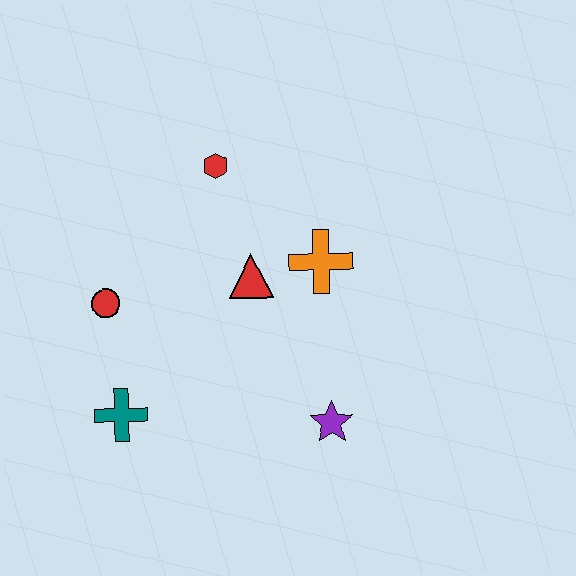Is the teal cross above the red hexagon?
No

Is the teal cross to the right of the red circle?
Yes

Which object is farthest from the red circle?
The purple star is farthest from the red circle.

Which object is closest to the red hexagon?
The red triangle is closest to the red hexagon.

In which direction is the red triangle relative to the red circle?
The red triangle is to the right of the red circle.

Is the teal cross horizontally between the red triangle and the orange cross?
No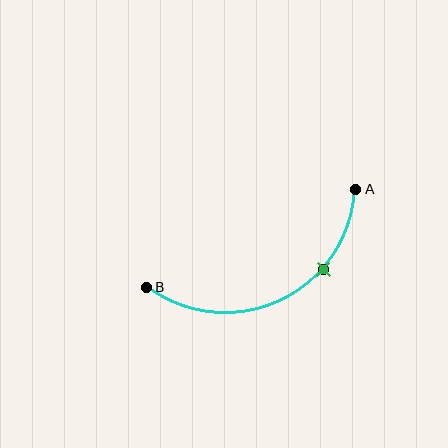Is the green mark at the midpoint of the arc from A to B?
No. The green mark lies on the arc but is closer to endpoint A. The arc midpoint would be at the point on the curve equidistant along the arc from both A and B.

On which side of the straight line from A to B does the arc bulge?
The arc bulges below the straight line connecting A and B.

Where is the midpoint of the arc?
The arc midpoint is the point on the curve farthest from the straight line joining A and B. It sits below that line.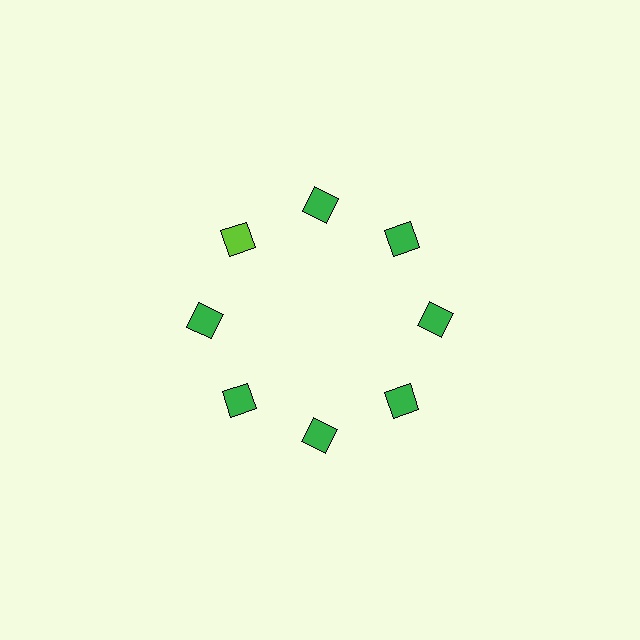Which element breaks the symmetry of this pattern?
The lime square at roughly the 10 o'clock position breaks the symmetry. All other shapes are green squares.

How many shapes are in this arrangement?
There are 8 shapes arranged in a ring pattern.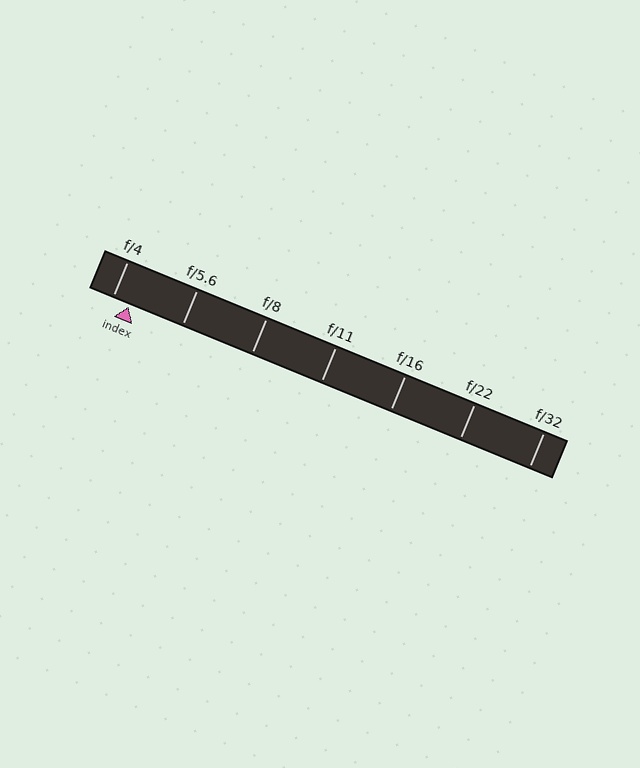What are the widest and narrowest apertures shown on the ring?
The widest aperture shown is f/4 and the narrowest is f/32.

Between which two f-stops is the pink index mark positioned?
The index mark is between f/4 and f/5.6.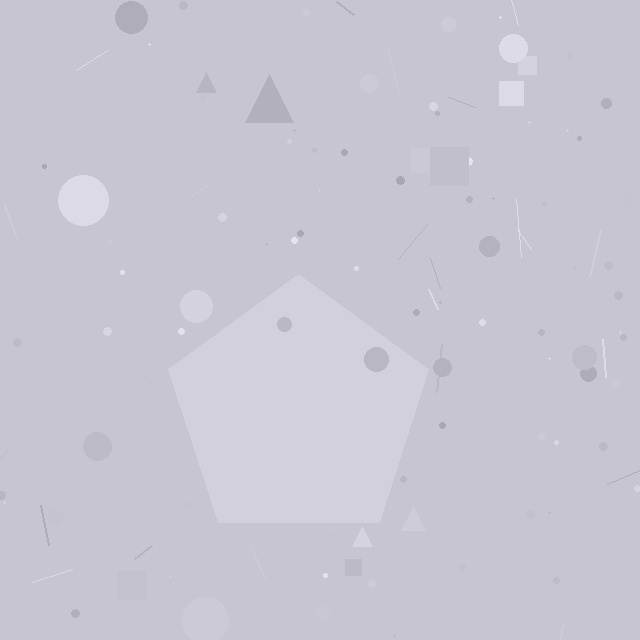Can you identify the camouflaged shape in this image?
The camouflaged shape is a pentagon.